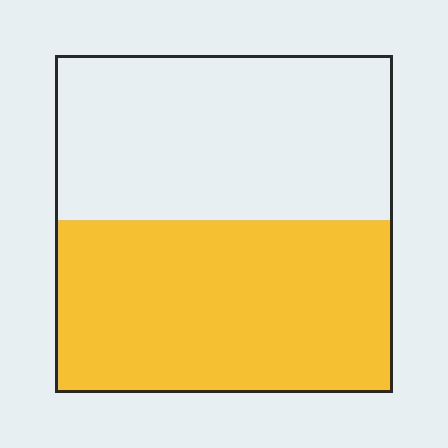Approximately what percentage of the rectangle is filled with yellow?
Approximately 50%.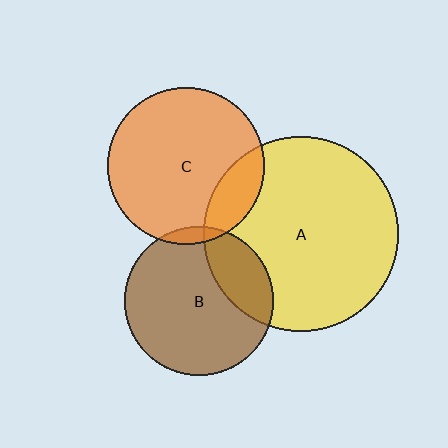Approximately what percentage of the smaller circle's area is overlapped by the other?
Approximately 25%.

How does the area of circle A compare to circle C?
Approximately 1.5 times.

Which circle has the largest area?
Circle A (yellow).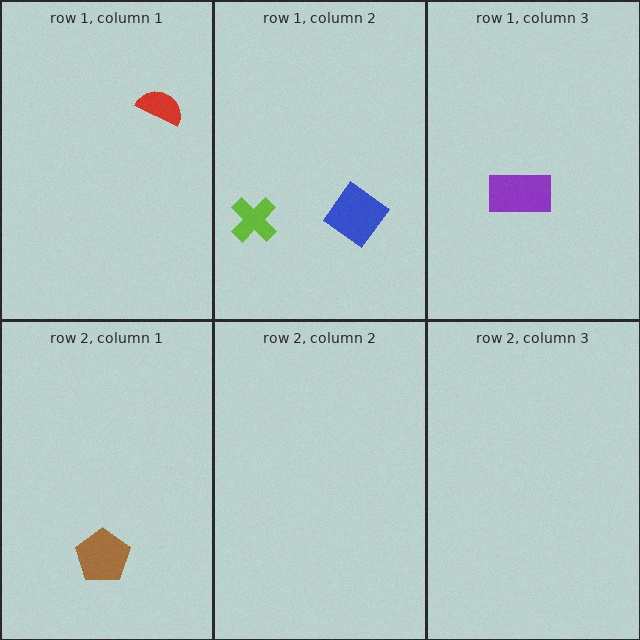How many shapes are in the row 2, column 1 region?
1.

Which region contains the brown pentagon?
The row 2, column 1 region.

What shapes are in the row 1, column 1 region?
The red semicircle.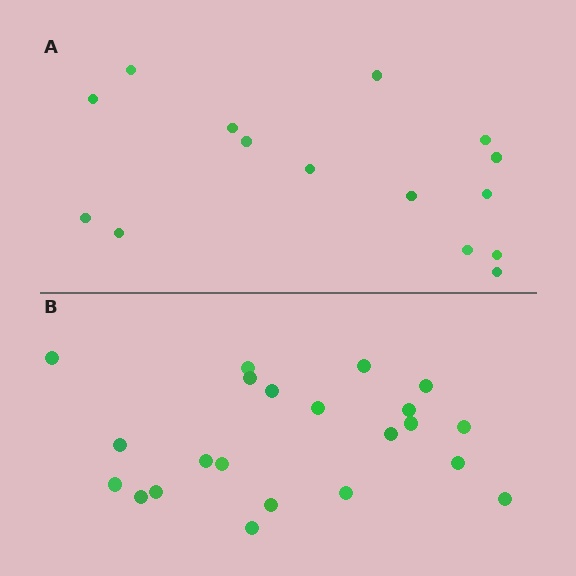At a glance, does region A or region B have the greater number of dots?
Region B (the bottom region) has more dots.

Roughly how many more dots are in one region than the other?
Region B has roughly 8 or so more dots than region A.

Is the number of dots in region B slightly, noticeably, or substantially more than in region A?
Region B has substantially more. The ratio is roughly 1.5 to 1.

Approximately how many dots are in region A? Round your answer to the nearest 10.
About 20 dots. (The exact count is 15, which rounds to 20.)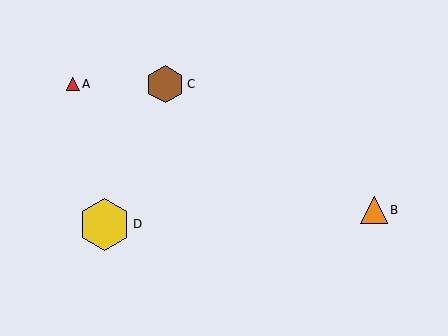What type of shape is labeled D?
Shape D is a yellow hexagon.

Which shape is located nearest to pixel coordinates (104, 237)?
The yellow hexagon (labeled D) at (105, 224) is nearest to that location.